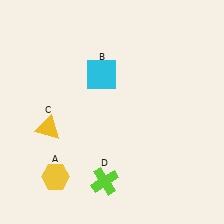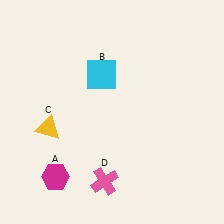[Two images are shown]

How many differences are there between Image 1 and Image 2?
There are 2 differences between the two images.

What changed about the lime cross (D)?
In Image 1, D is lime. In Image 2, it changed to pink.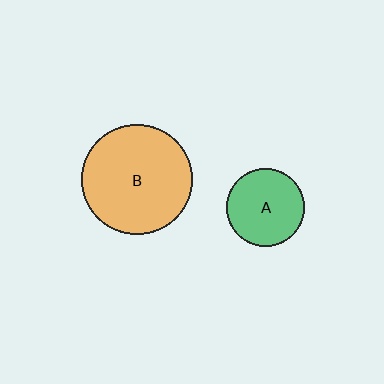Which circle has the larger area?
Circle B (orange).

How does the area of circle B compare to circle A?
Approximately 2.0 times.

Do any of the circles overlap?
No, none of the circles overlap.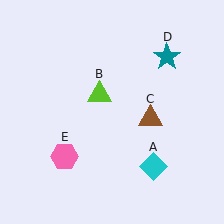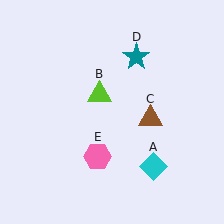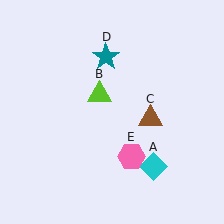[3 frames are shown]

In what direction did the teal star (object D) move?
The teal star (object D) moved left.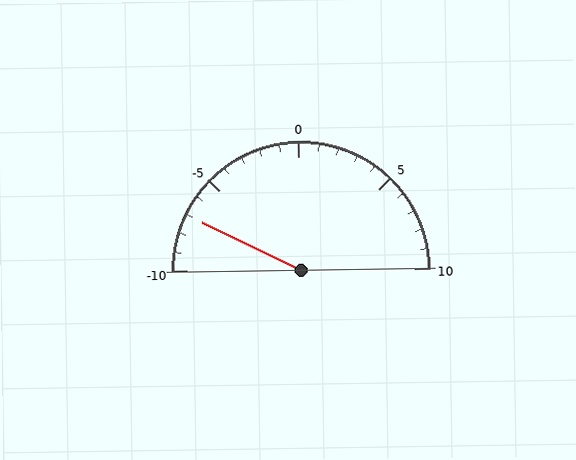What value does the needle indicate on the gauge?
The needle indicates approximately -7.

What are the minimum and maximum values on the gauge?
The gauge ranges from -10 to 10.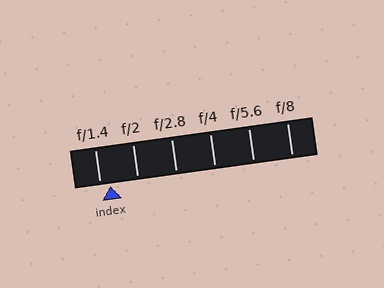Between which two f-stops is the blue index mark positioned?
The index mark is between f/1.4 and f/2.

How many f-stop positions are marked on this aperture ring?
There are 6 f-stop positions marked.